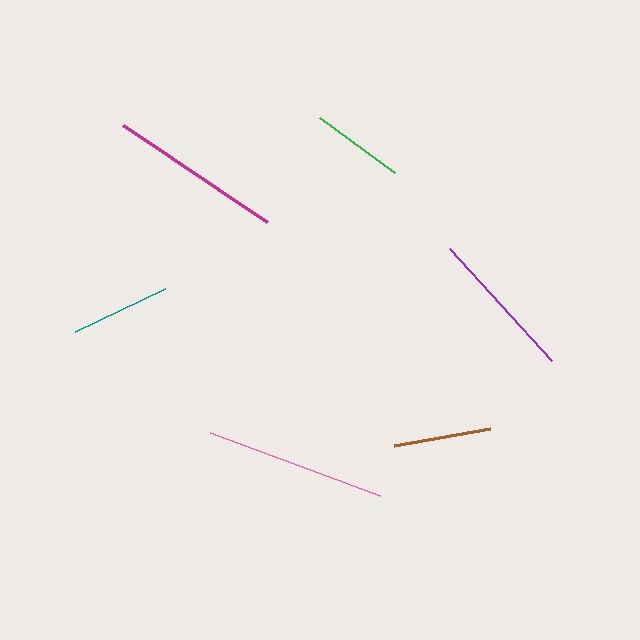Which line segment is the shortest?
The green line is the shortest at approximately 93 pixels.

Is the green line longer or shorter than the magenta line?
The magenta line is longer than the green line.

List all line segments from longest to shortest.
From longest to shortest: pink, magenta, purple, teal, brown, green.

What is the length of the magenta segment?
The magenta segment is approximately 173 pixels long.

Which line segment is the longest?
The pink line is the longest at approximately 181 pixels.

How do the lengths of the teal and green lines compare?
The teal and green lines are approximately the same length.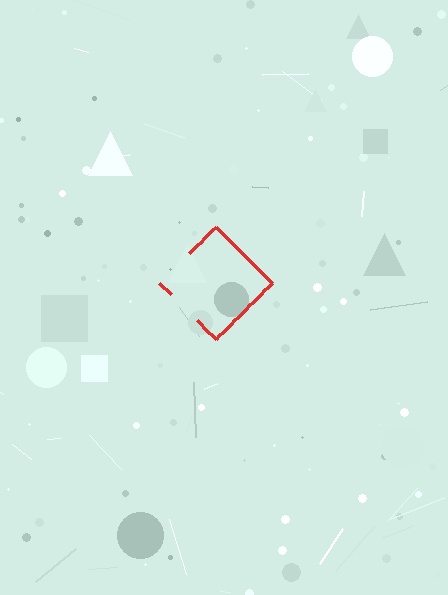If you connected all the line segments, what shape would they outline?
They would outline a diamond.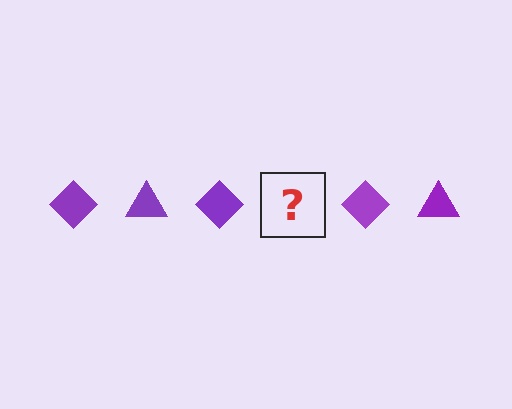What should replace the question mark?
The question mark should be replaced with a purple triangle.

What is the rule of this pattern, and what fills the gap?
The rule is that the pattern cycles through diamond, triangle shapes in purple. The gap should be filled with a purple triangle.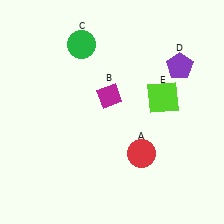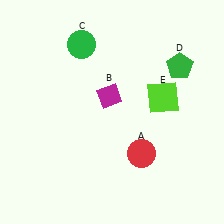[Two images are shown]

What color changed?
The pentagon (D) changed from purple in Image 1 to green in Image 2.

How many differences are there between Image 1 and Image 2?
There is 1 difference between the two images.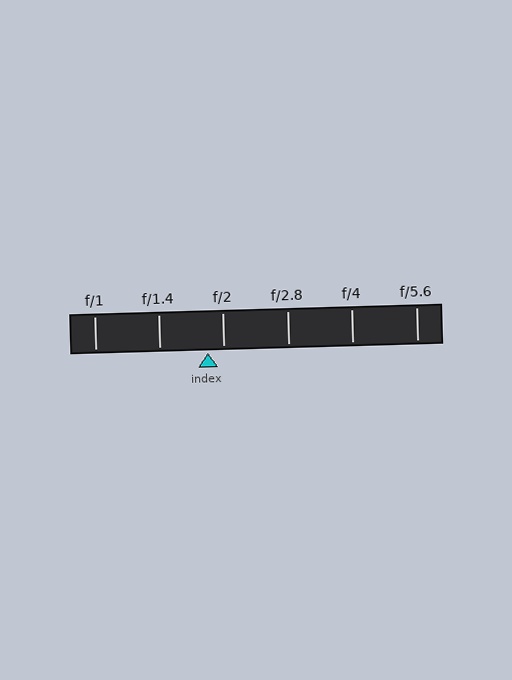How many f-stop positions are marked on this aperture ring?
There are 6 f-stop positions marked.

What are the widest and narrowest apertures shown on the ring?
The widest aperture shown is f/1 and the narrowest is f/5.6.